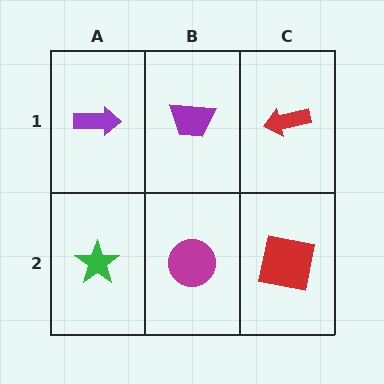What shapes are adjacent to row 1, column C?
A red square (row 2, column C), a purple trapezoid (row 1, column B).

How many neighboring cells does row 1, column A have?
2.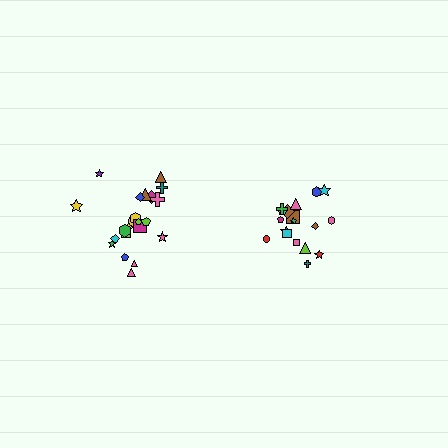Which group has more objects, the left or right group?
The left group.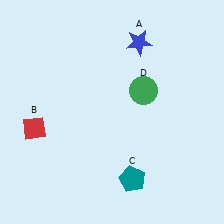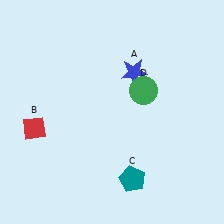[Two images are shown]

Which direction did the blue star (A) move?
The blue star (A) moved down.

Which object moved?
The blue star (A) moved down.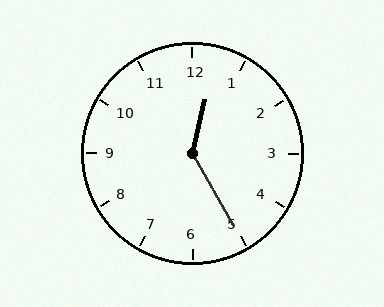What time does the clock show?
12:25.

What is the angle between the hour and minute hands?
Approximately 138 degrees.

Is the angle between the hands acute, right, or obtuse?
It is obtuse.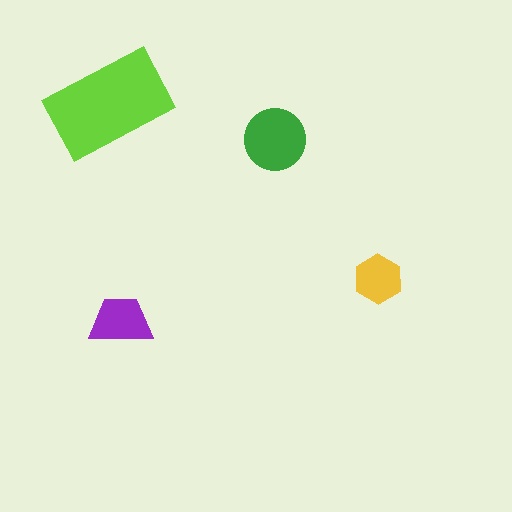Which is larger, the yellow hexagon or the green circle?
The green circle.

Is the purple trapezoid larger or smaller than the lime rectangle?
Smaller.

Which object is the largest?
The lime rectangle.